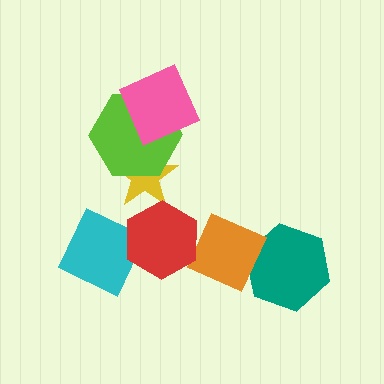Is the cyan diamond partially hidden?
Yes, it is partially covered by another shape.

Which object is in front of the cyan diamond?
The red hexagon is in front of the cyan diamond.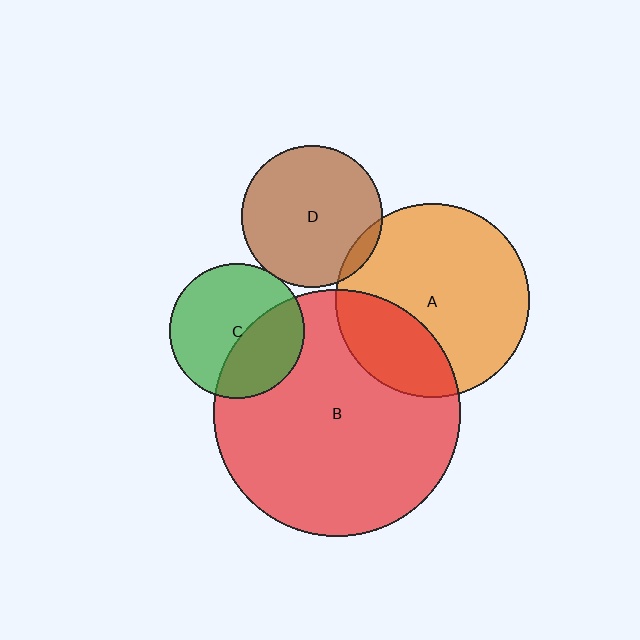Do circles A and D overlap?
Yes.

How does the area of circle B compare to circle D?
Approximately 3.0 times.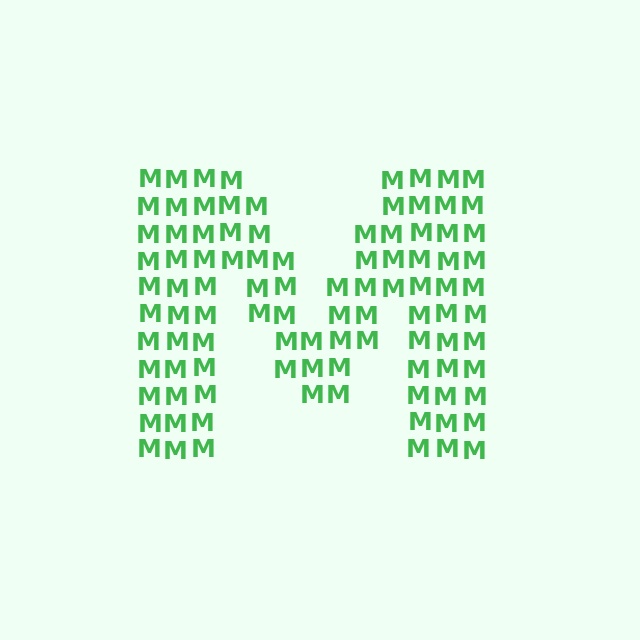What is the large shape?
The large shape is the letter M.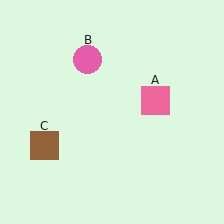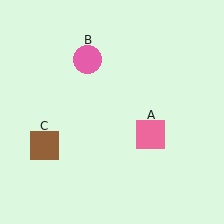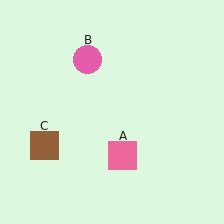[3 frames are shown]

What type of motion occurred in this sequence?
The pink square (object A) rotated clockwise around the center of the scene.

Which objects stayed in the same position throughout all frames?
Pink circle (object B) and brown square (object C) remained stationary.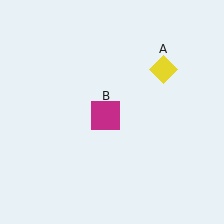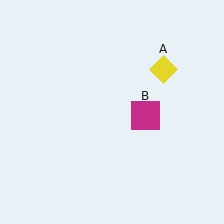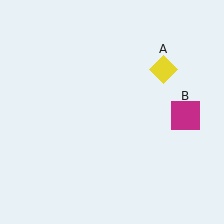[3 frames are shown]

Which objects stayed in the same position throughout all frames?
Yellow diamond (object A) remained stationary.